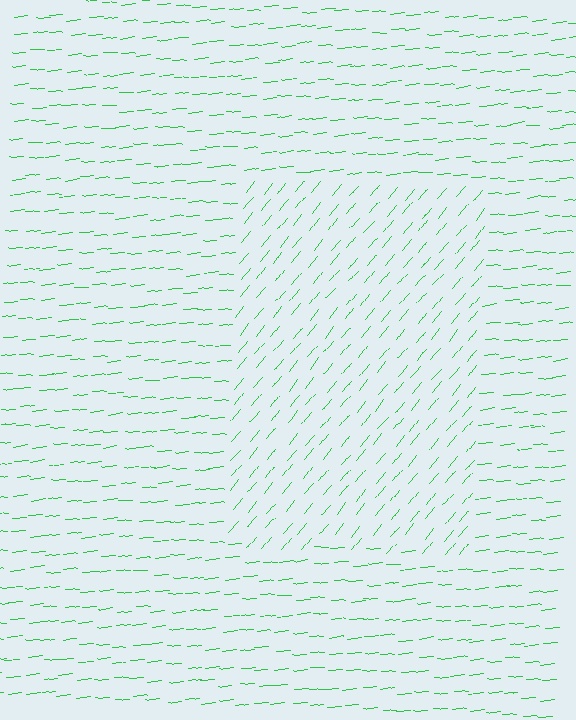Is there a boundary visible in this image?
Yes, there is a texture boundary formed by a change in line orientation.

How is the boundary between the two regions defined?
The boundary is defined purely by a change in line orientation (approximately 45 degrees difference). All lines are the same color and thickness.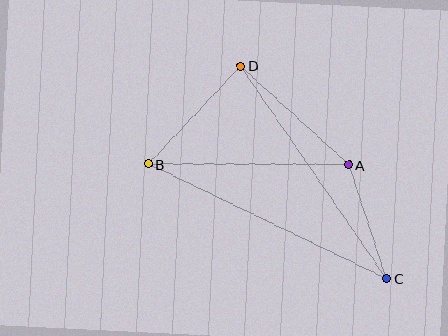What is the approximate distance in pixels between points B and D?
The distance between B and D is approximately 134 pixels.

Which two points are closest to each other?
Points A and C are closest to each other.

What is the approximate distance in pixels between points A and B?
The distance between A and B is approximately 200 pixels.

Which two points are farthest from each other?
Points B and C are farthest from each other.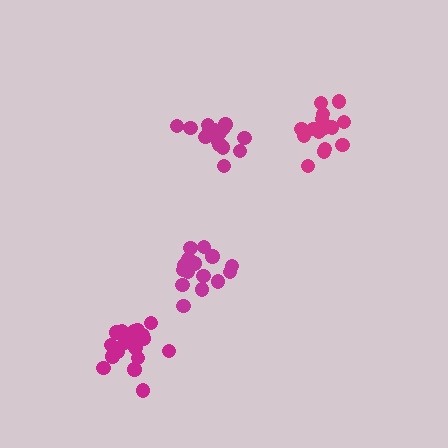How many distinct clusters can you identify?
There are 4 distinct clusters.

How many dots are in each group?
Group 1: 17 dots, Group 2: 16 dots, Group 3: 18 dots, Group 4: 18 dots (69 total).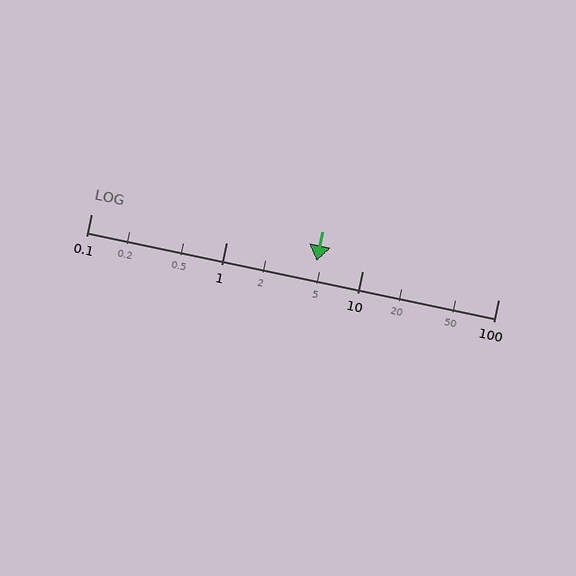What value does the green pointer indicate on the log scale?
The pointer indicates approximately 4.6.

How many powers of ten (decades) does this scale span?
The scale spans 3 decades, from 0.1 to 100.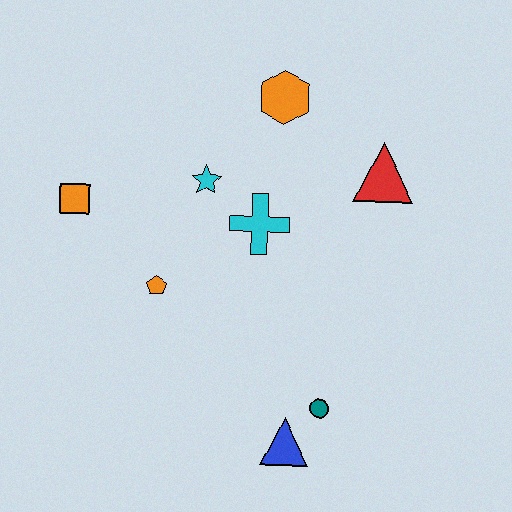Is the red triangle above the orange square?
Yes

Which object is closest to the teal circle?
The blue triangle is closest to the teal circle.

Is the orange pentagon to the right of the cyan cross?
No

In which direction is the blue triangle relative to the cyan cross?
The blue triangle is below the cyan cross.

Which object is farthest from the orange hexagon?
The blue triangle is farthest from the orange hexagon.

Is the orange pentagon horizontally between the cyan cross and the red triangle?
No